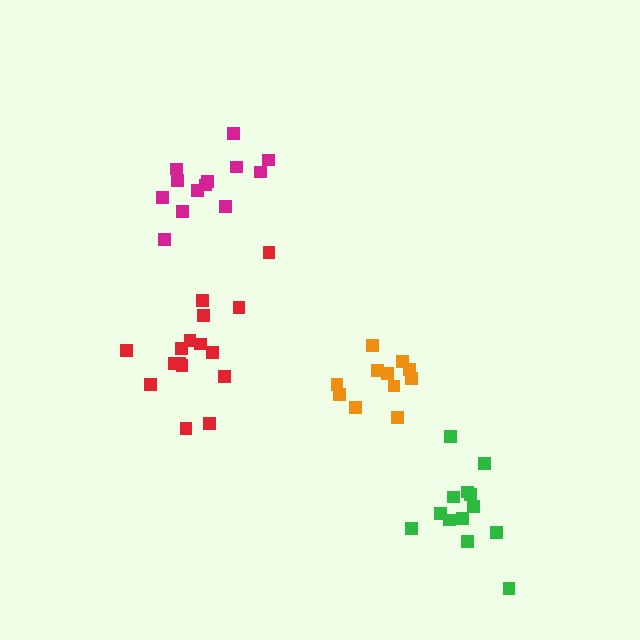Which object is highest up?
The magenta cluster is topmost.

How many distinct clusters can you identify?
There are 4 distinct clusters.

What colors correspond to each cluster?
The clusters are colored: magenta, orange, red, green.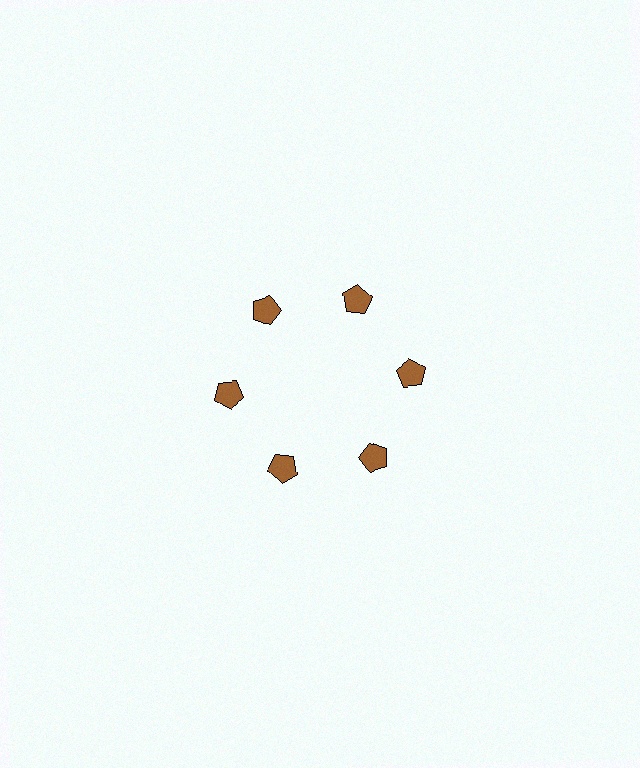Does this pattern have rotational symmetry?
Yes, this pattern has 6-fold rotational symmetry. It looks the same after rotating 60 degrees around the center.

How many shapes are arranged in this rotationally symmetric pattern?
There are 6 shapes, arranged in 6 groups of 1.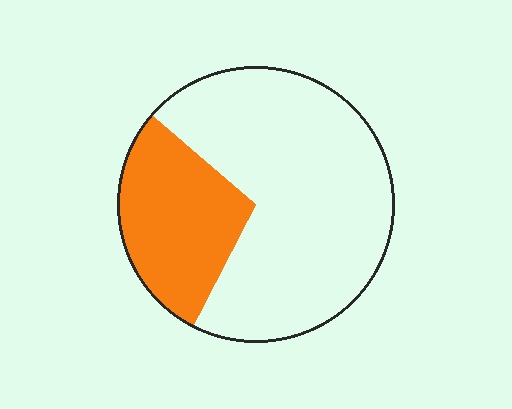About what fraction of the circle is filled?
About one quarter (1/4).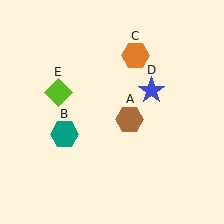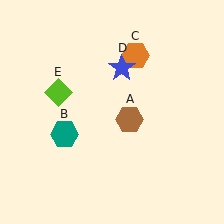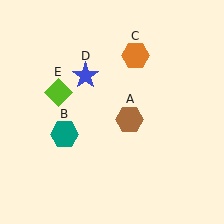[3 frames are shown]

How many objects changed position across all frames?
1 object changed position: blue star (object D).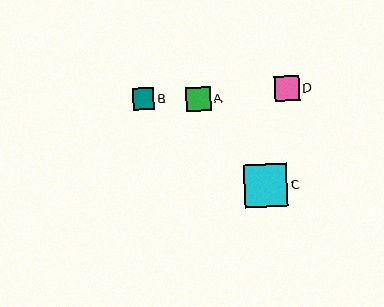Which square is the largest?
Square C is the largest with a size of approximately 43 pixels.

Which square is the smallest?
Square B is the smallest with a size of approximately 21 pixels.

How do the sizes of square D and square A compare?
Square D and square A are approximately the same size.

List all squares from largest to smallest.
From largest to smallest: C, D, A, B.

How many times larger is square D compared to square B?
Square D is approximately 1.2 times the size of square B.